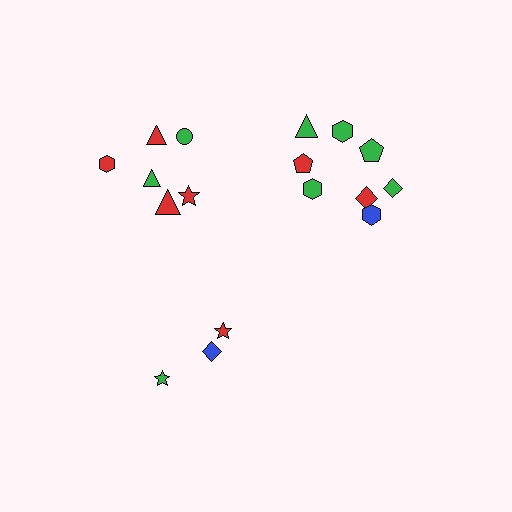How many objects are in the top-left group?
There are 6 objects.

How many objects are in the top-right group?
There are 8 objects.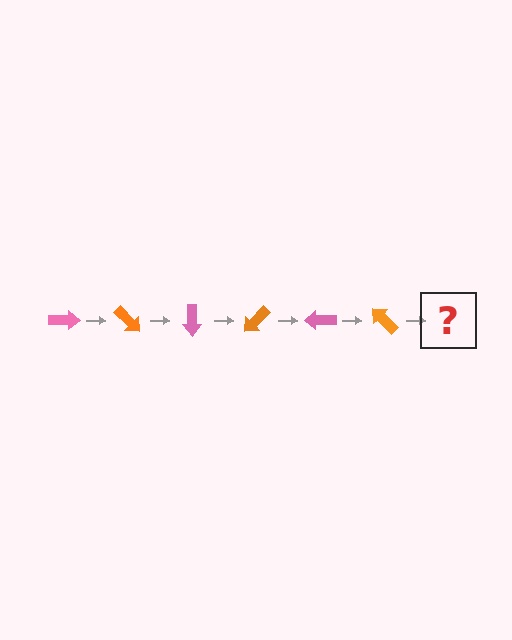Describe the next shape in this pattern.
It should be a pink arrow, rotated 270 degrees from the start.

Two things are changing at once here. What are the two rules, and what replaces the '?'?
The two rules are that it rotates 45 degrees each step and the color cycles through pink and orange. The '?' should be a pink arrow, rotated 270 degrees from the start.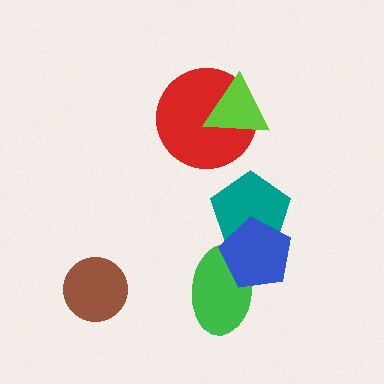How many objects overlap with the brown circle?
0 objects overlap with the brown circle.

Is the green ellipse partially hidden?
Yes, it is partially covered by another shape.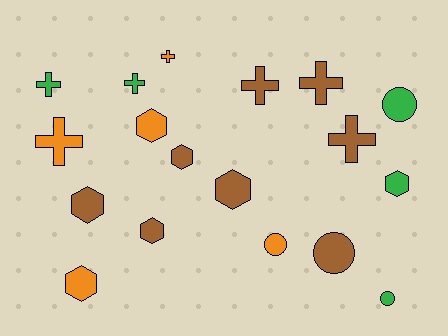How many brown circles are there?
There is 1 brown circle.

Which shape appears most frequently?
Hexagon, with 7 objects.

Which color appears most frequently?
Brown, with 8 objects.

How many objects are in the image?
There are 18 objects.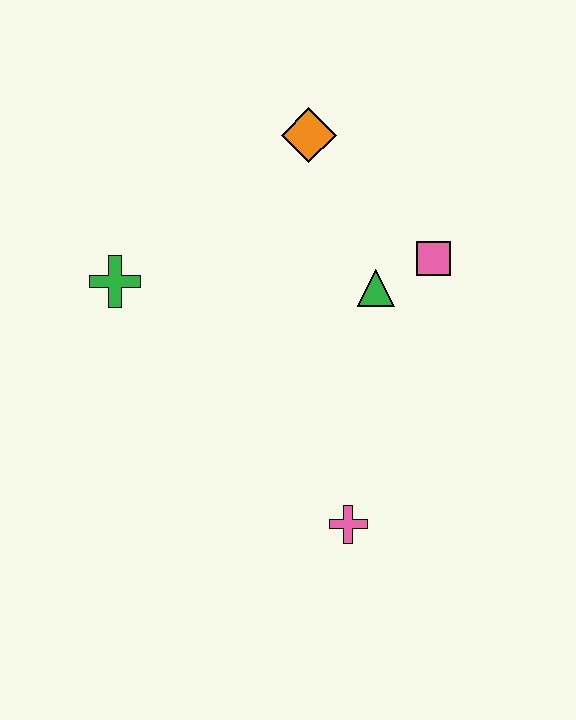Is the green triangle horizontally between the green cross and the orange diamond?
No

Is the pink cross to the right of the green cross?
Yes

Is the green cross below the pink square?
Yes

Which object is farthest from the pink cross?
The orange diamond is farthest from the pink cross.